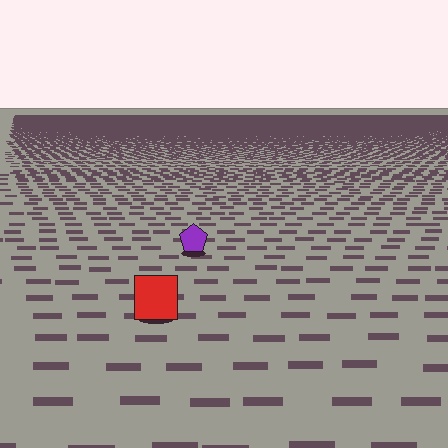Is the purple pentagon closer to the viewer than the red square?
No. The red square is closer — you can tell from the texture gradient: the ground texture is coarser near it.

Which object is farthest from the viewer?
The purple pentagon is farthest from the viewer. It appears smaller and the ground texture around it is denser.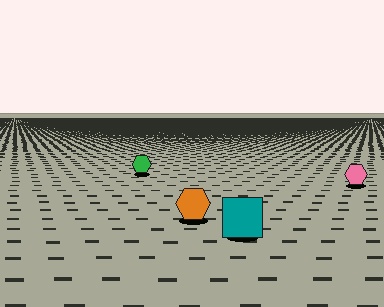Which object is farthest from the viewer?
The green hexagon is farthest from the viewer. It appears smaller and the ground texture around it is denser.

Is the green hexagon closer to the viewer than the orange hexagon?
No. The orange hexagon is closer — you can tell from the texture gradient: the ground texture is coarser near it.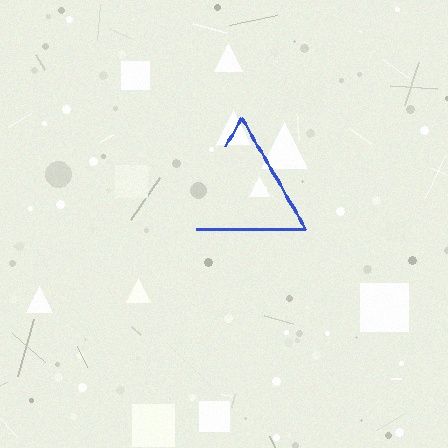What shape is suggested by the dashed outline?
The dashed outline suggests a triangle.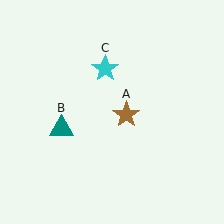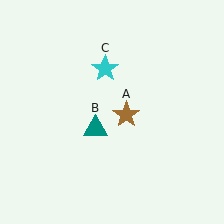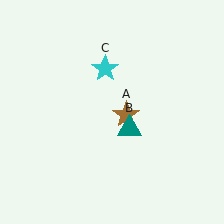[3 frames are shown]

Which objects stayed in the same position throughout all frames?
Brown star (object A) and cyan star (object C) remained stationary.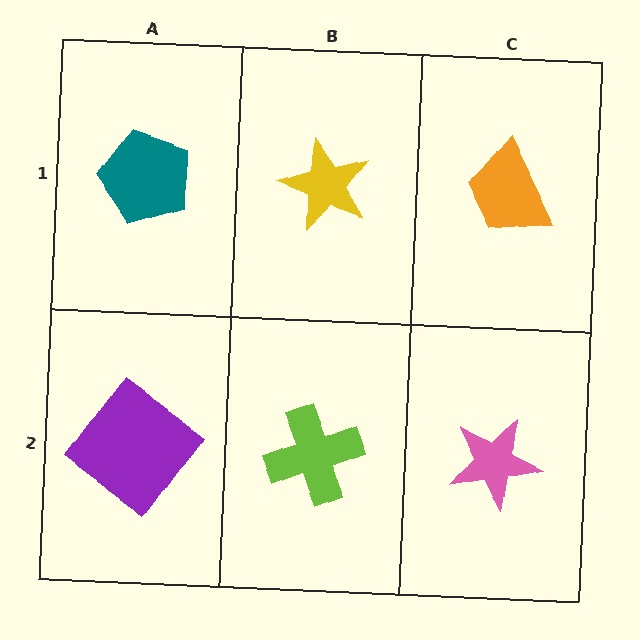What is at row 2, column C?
A pink star.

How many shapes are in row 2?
3 shapes.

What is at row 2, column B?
A lime cross.